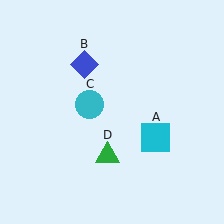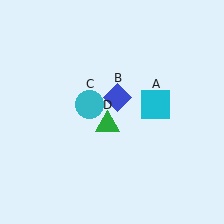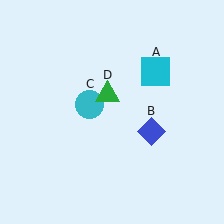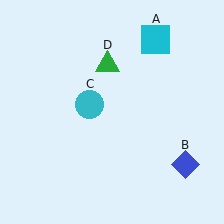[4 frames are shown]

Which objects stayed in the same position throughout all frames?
Cyan circle (object C) remained stationary.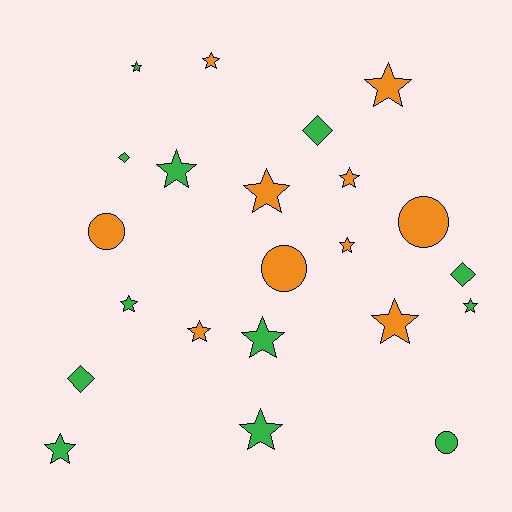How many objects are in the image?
There are 22 objects.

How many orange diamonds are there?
There are no orange diamonds.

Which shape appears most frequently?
Star, with 14 objects.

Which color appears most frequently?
Green, with 12 objects.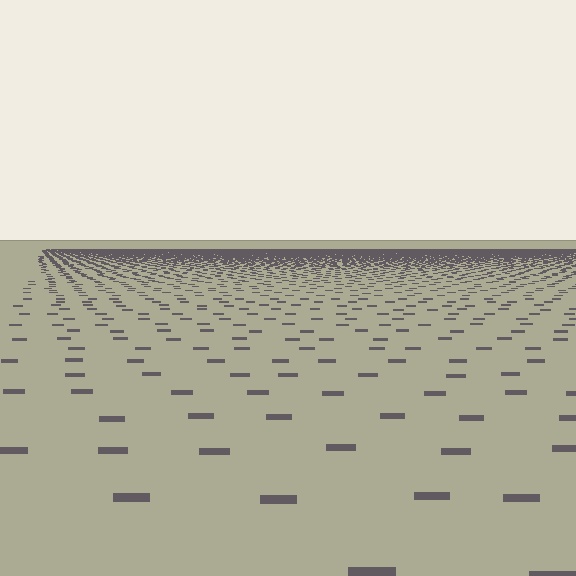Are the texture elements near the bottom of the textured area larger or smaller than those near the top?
Larger. Near the bottom, elements are closer to the viewer and appear at a bigger on-screen size.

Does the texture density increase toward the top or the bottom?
Density increases toward the top.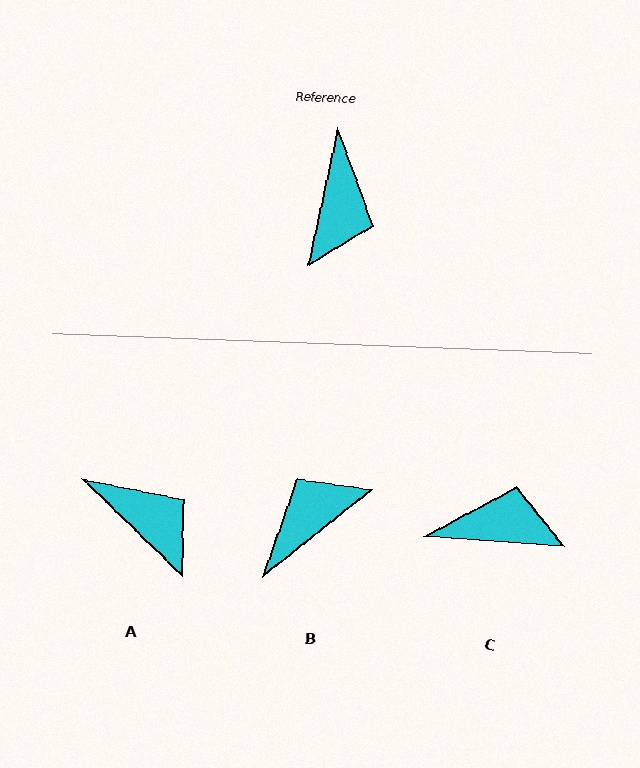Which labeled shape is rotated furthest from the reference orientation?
B, about 141 degrees away.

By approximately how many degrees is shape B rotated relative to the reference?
Approximately 141 degrees counter-clockwise.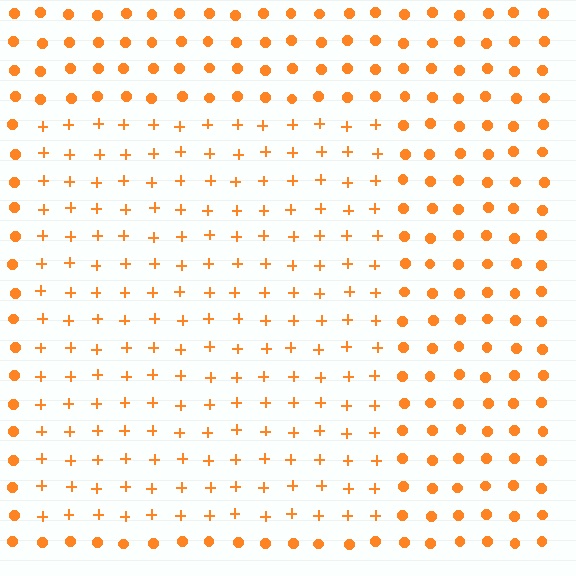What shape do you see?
I see a rectangle.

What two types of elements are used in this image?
The image uses plus signs inside the rectangle region and circles outside it.